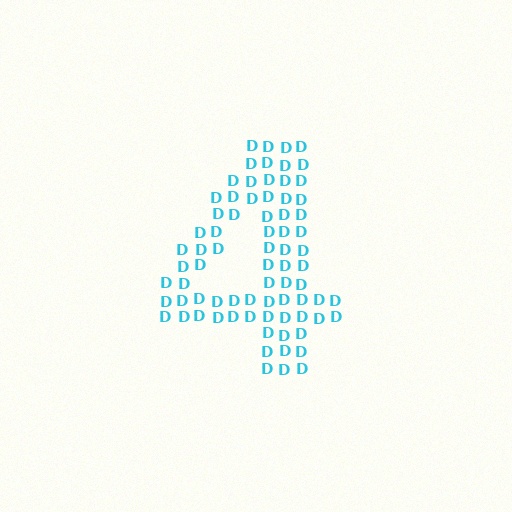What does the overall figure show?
The overall figure shows the digit 4.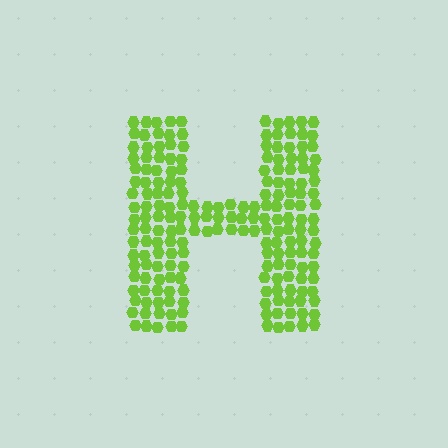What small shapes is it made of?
It is made of small hexagons.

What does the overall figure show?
The overall figure shows the letter H.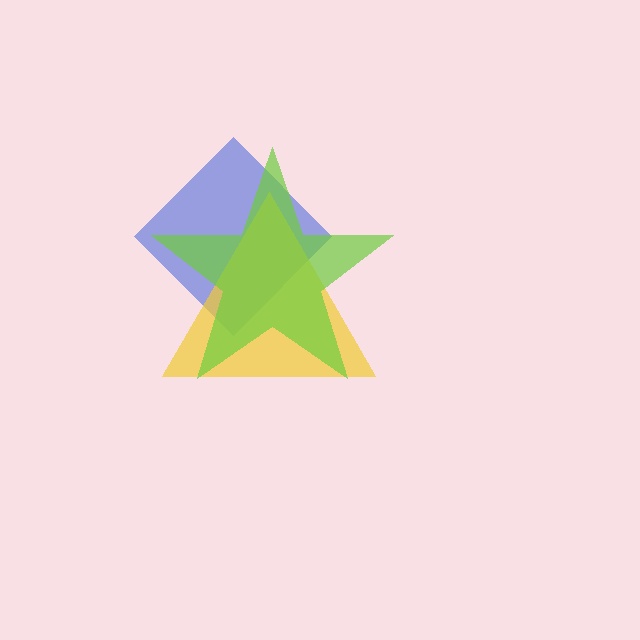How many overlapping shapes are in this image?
There are 3 overlapping shapes in the image.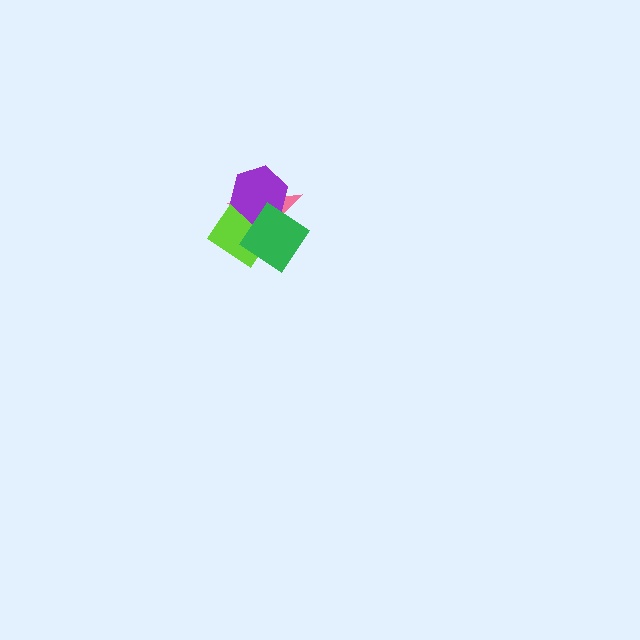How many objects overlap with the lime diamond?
3 objects overlap with the lime diamond.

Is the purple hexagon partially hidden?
Yes, it is partially covered by another shape.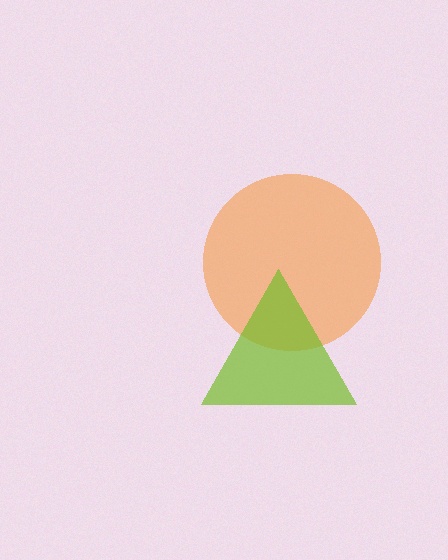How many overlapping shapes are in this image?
There are 2 overlapping shapes in the image.